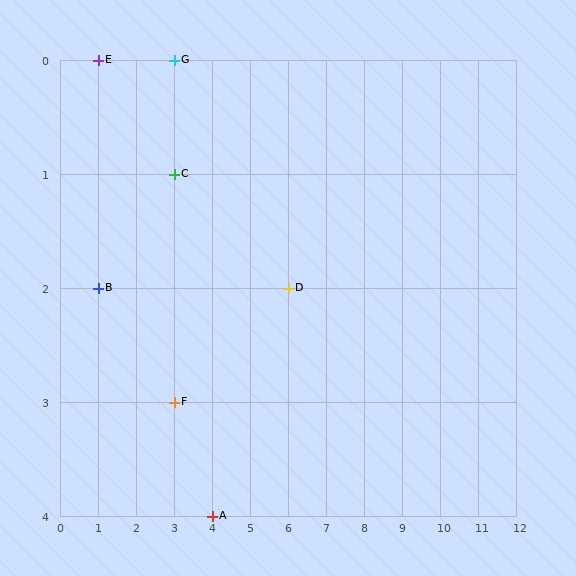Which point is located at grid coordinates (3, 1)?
Point C is at (3, 1).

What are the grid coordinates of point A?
Point A is at grid coordinates (4, 4).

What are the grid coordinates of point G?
Point G is at grid coordinates (3, 0).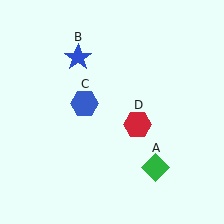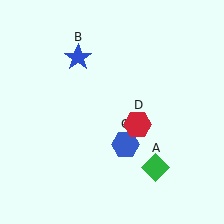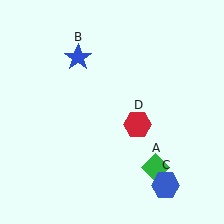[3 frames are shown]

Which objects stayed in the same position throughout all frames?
Green diamond (object A) and blue star (object B) and red hexagon (object D) remained stationary.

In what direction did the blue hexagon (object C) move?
The blue hexagon (object C) moved down and to the right.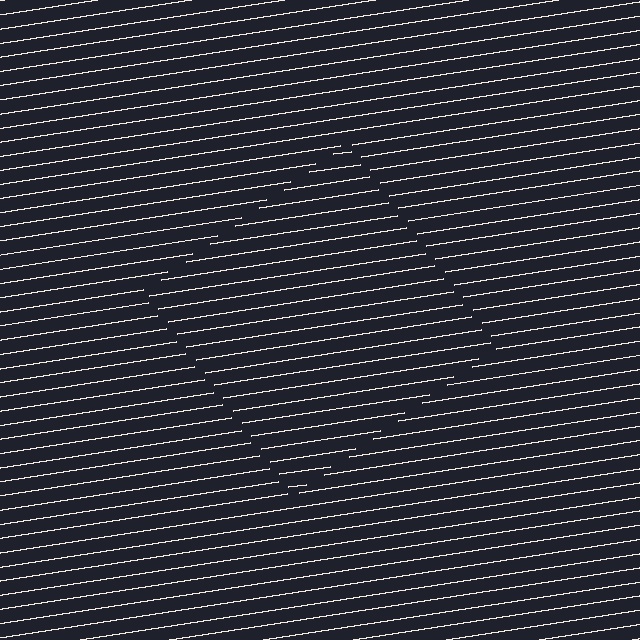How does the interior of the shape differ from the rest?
The interior of the shape contains the same grating, shifted by half a period — the contour is defined by the phase discontinuity where line-ends from the inner and outer gratings abut.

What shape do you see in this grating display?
An illusory square. The interior of the shape contains the same grating, shifted by half a period — the contour is defined by the phase discontinuity where line-ends from the inner and outer gratings abut.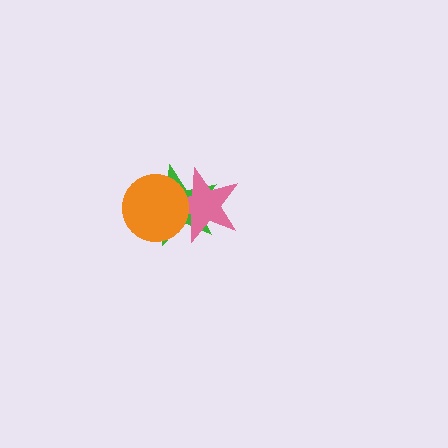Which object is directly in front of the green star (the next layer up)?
The pink star is directly in front of the green star.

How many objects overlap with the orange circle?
2 objects overlap with the orange circle.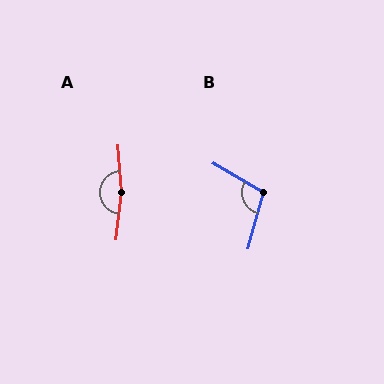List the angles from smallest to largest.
B (104°), A (170°).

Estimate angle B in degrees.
Approximately 104 degrees.